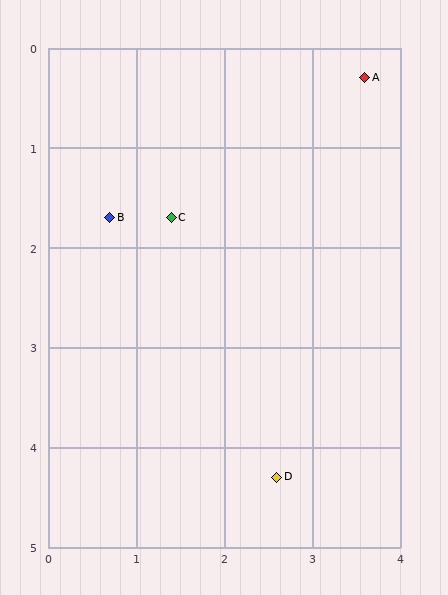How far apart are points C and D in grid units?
Points C and D are about 2.9 grid units apart.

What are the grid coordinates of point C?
Point C is at approximately (1.4, 1.7).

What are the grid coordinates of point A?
Point A is at approximately (3.6, 0.3).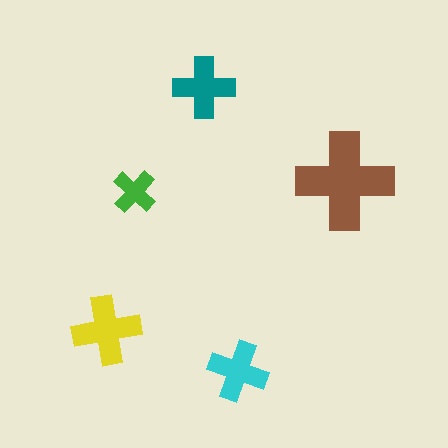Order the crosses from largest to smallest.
the brown one, the yellow one, the teal one, the cyan one, the green one.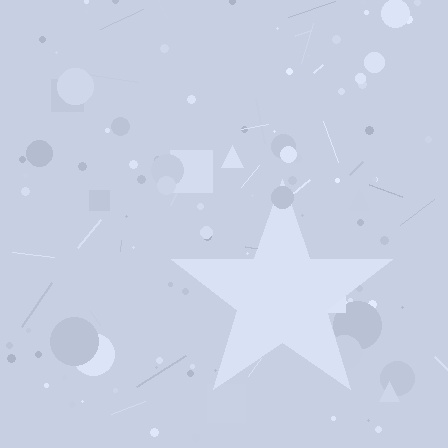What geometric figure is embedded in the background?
A star is embedded in the background.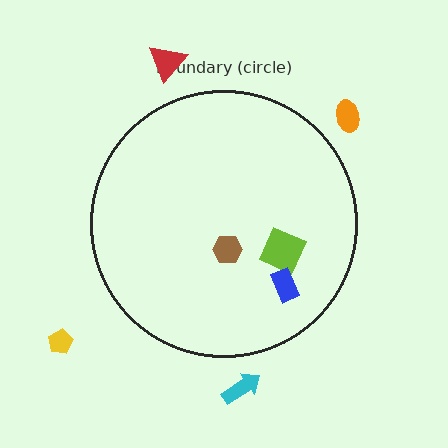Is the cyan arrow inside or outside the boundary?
Outside.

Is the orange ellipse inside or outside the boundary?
Outside.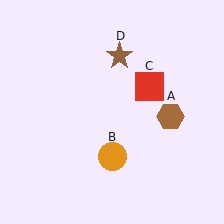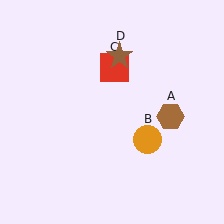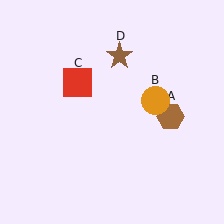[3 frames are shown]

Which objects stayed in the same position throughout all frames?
Brown hexagon (object A) and brown star (object D) remained stationary.